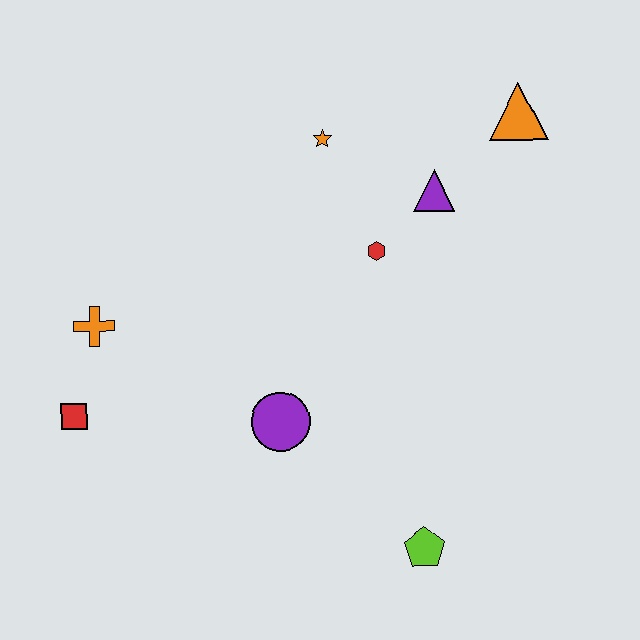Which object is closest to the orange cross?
The red square is closest to the orange cross.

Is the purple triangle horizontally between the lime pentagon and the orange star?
No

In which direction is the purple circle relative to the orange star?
The purple circle is below the orange star.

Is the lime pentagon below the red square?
Yes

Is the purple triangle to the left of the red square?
No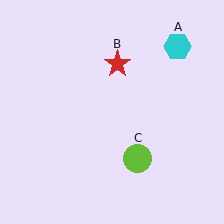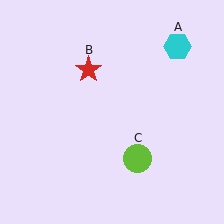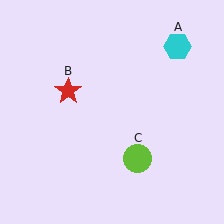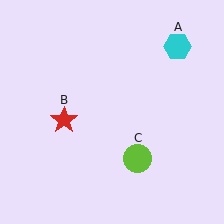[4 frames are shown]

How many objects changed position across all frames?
1 object changed position: red star (object B).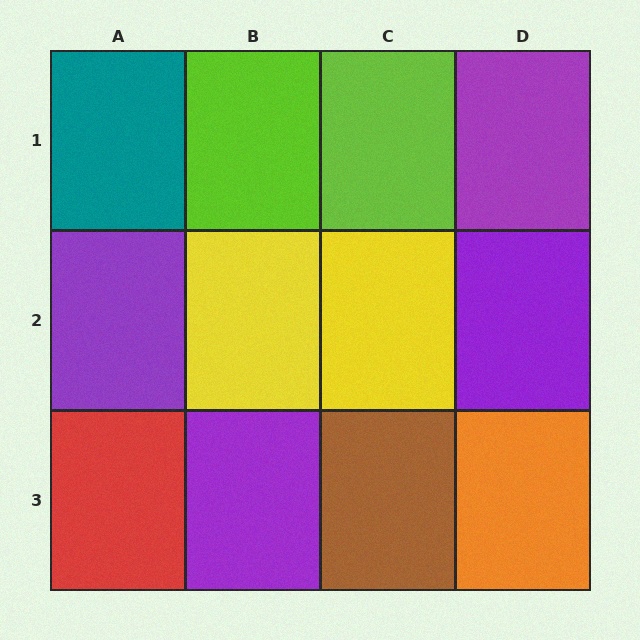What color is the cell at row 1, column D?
Purple.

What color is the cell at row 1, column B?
Lime.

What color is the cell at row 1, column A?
Teal.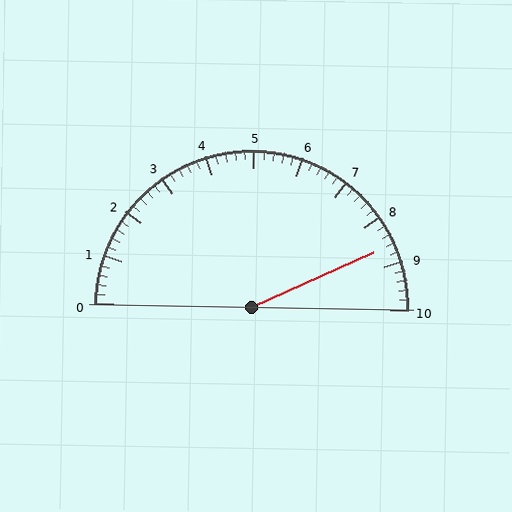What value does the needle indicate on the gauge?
The needle indicates approximately 8.6.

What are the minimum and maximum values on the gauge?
The gauge ranges from 0 to 10.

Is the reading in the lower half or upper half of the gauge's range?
The reading is in the upper half of the range (0 to 10).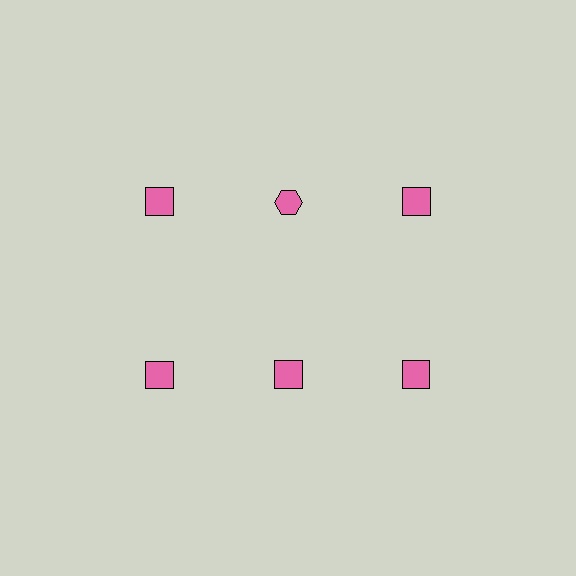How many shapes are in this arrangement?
There are 6 shapes arranged in a grid pattern.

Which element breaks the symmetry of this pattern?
The pink hexagon in the top row, second from left column breaks the symmetry. All other shapes are pink squares.